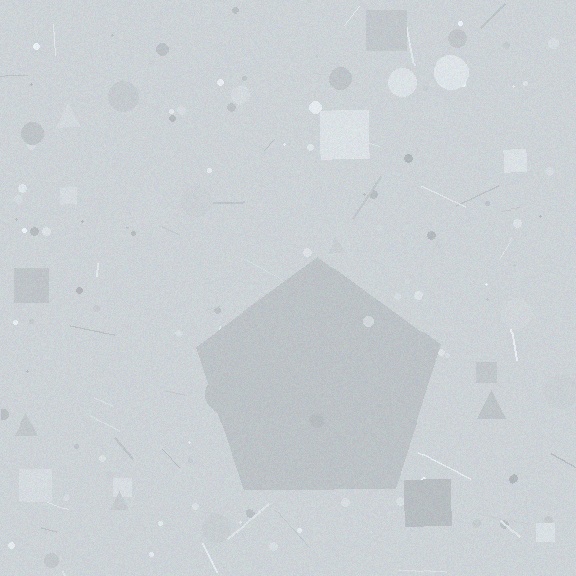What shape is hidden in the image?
A pentagon is hidden in the image.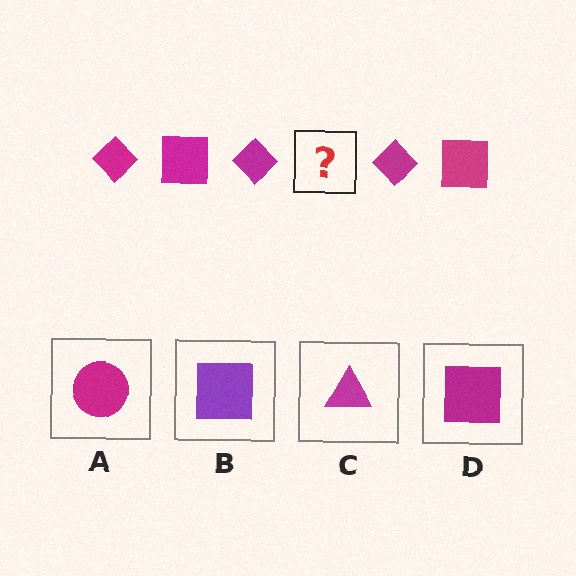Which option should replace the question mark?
Option D.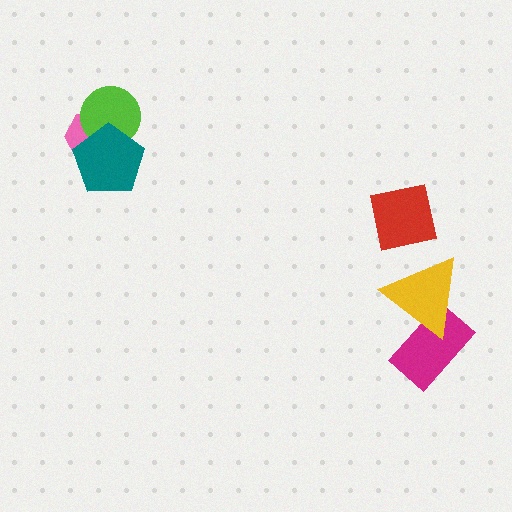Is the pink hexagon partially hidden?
Yes, it is partially covered by another shape.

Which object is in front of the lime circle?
The teal pentagon is in front of the lime circle.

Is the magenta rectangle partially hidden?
Yes, it is partially covered by another shape.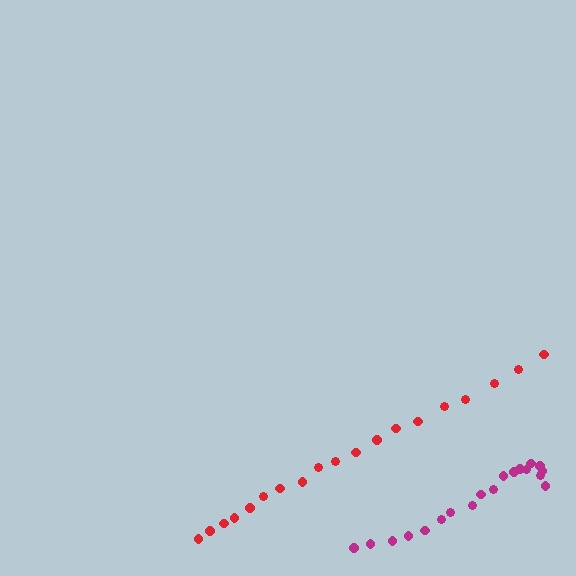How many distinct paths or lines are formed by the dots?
There are 2 distinct paths.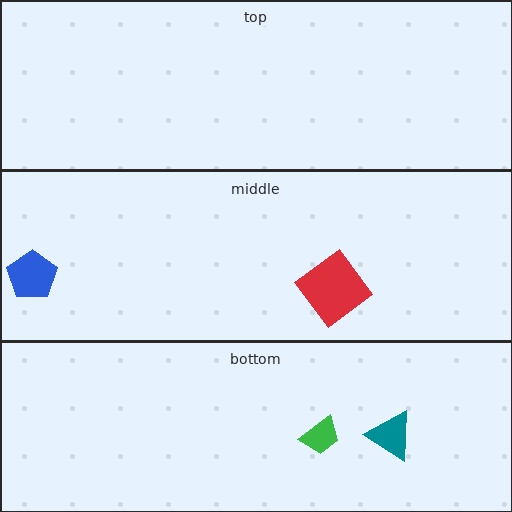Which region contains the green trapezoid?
The bottom region.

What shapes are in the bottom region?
The green trapezoid, the teal triangle.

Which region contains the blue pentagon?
The middle region.